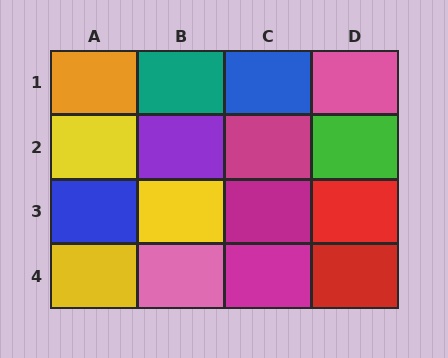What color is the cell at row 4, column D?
Red.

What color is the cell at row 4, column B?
Pink.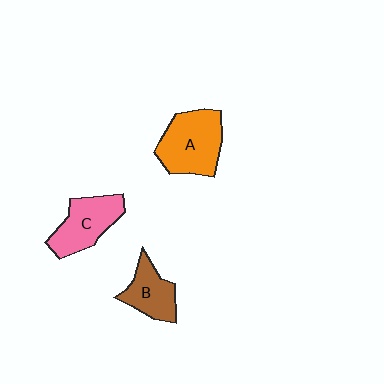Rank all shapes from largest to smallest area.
From largest to smallest: A (orange), C (pink), B (brown).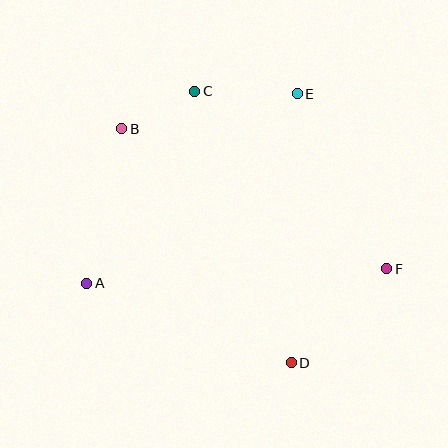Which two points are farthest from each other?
Points A and F are farthest from each other.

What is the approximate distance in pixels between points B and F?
The distance between B and F is approximately 299 pixels.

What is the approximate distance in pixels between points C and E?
The distance between C and E is approximately 103 pixels.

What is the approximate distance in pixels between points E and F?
The distance between E and F is approximately 196 pixels.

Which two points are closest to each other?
Points B and C are closest to each other.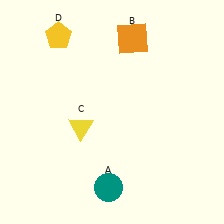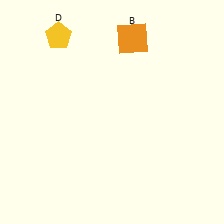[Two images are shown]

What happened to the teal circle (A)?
The teal circle (A) was removed in Image 2. It was in the bottom-left area of Image 1.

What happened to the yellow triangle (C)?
The yellow triangle (C) was removed in Image 2. It was in the bottom-left area of Image 1.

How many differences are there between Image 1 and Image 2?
There are 2 differences between the two images.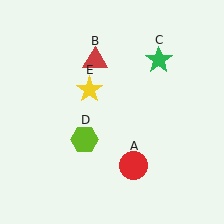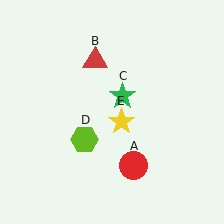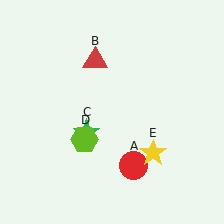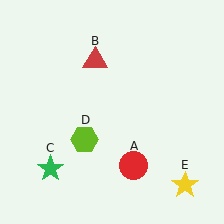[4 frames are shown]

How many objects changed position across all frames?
2 objects changed position: green star (object C), yellow star (object E).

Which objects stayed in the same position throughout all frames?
Red circle (object A) and red triangle (object B) and lime hexagon (object D) remained stationary.